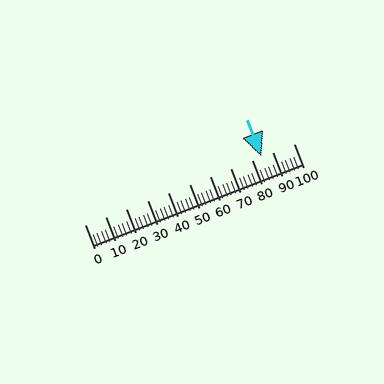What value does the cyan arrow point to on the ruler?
The cyan arrow points to approximately 85.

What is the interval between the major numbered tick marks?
The major tick marks are spaced 10 units apart.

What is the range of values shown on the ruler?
The ruler shows values from 0 to 100.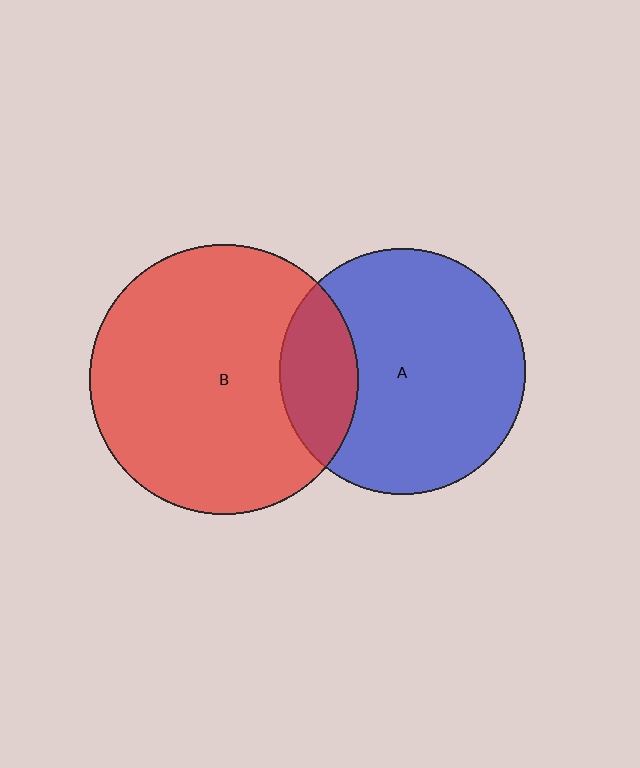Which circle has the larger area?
Circle B (red).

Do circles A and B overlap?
Yes.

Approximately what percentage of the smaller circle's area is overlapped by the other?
Approximately 20%.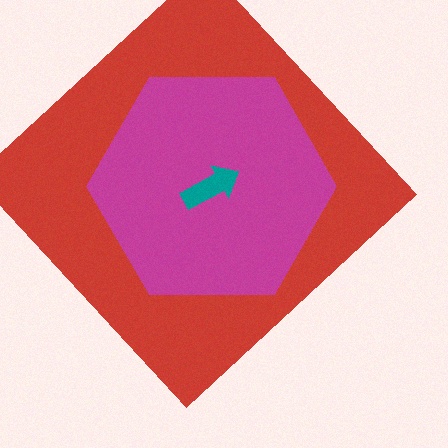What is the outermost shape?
The red diamond.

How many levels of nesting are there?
3.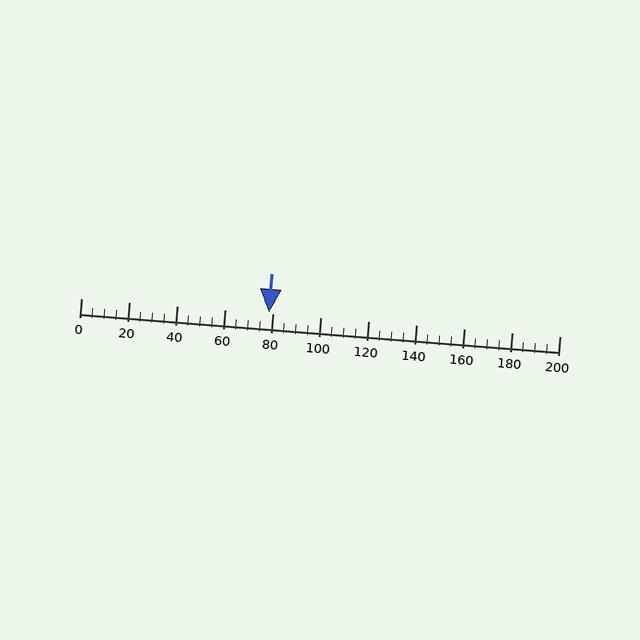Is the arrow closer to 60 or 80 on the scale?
The arrow is closer to 80.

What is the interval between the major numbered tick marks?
The major tick marks are spaced 20 units apart.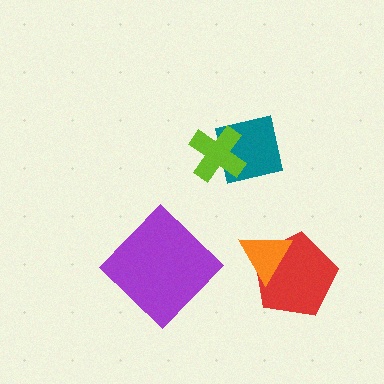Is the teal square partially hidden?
Yes, it is partially covered by another shape.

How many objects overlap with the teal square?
1 object overlaps with the teal square.